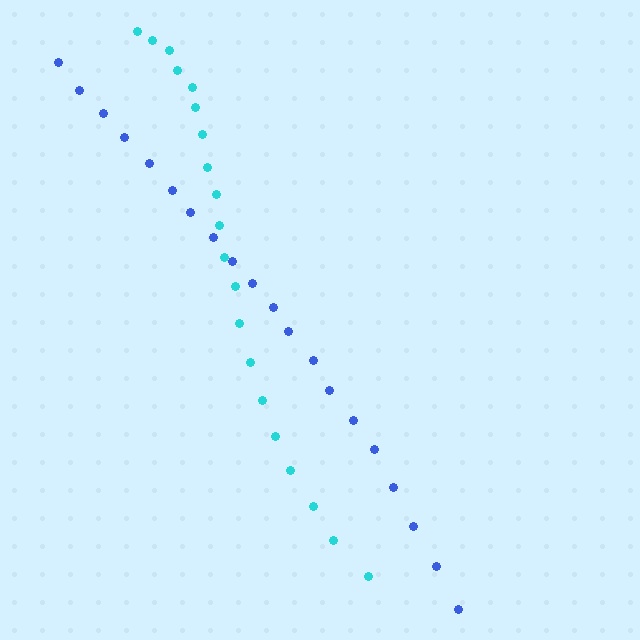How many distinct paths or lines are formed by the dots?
There are 2 distinct paths.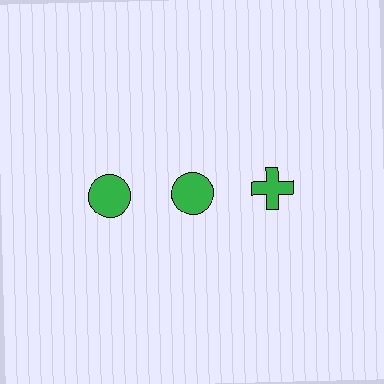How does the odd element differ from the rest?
It has a different shape: cross instead of circle.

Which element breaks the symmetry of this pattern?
The green cross in the top row, center column breaks the symmetry. All other shapes are green circles.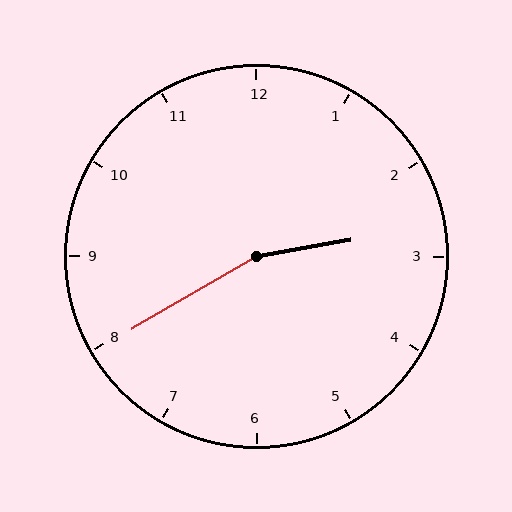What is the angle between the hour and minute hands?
Approximately 160 degrees.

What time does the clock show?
2:40.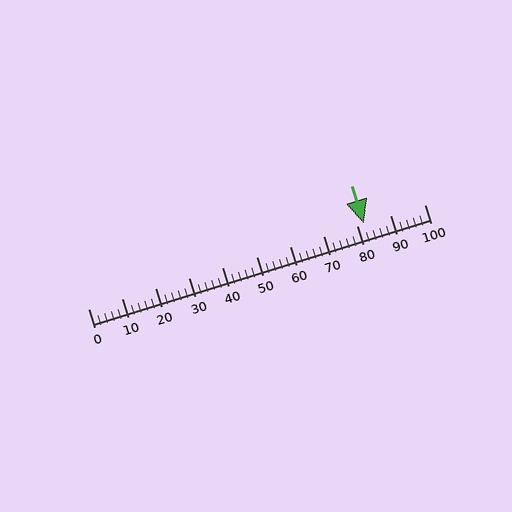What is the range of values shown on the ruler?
The ruler shows values from 0 to 100.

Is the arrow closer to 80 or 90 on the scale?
The arrow is closer to 80.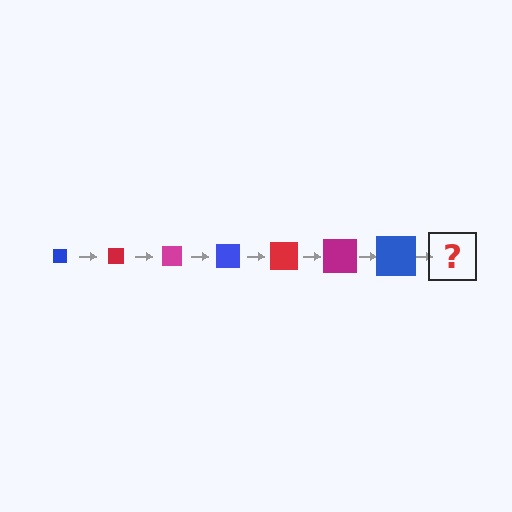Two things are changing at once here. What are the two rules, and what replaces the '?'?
The two rules are that the square grows larger each step and the color cycles through blue, red, and magenta. The '?' should be a red square, larger than the previous one.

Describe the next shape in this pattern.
It should be a red square, larger than the previous one.